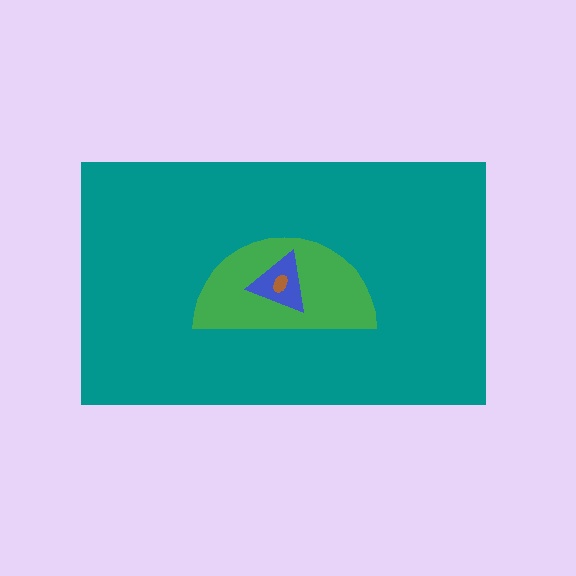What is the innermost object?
The brown ellipse.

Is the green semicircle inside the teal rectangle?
Yes.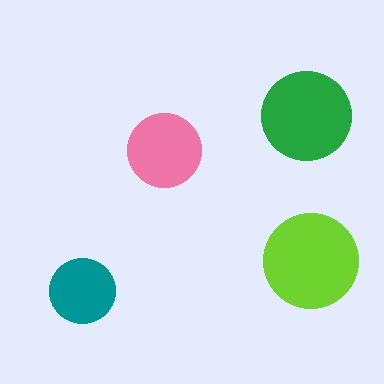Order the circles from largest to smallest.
the lime one, the green one, the pink one, the teal one.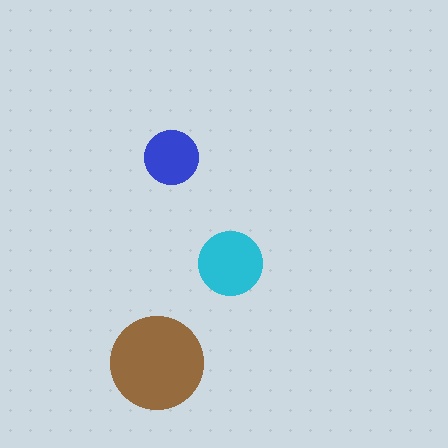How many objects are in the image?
There are 3 objects in the image.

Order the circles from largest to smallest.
the brown one, the cyan one, the blue one.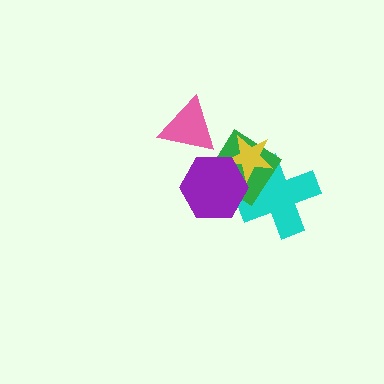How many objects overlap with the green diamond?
3 objects overlap with the green diamond.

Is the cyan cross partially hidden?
Yes, it is partially covered by another shape.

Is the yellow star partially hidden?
Yes, it is partially covered by another shape.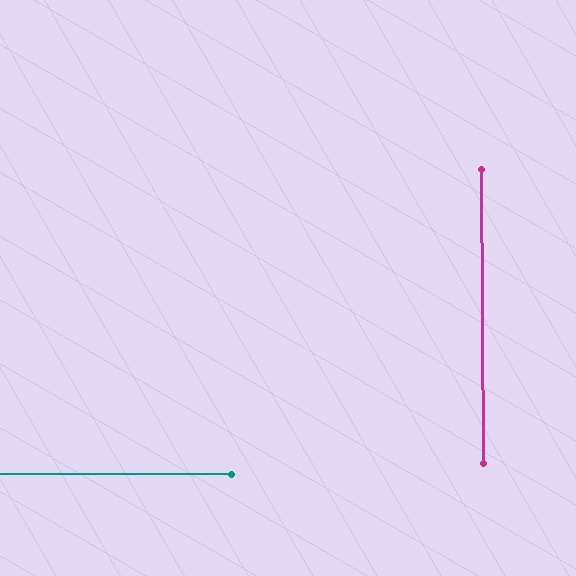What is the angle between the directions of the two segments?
Approximately 90 degrees.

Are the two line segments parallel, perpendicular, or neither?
Perpendicular — they meet at approximately 90°.